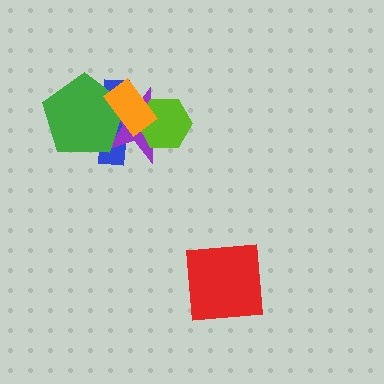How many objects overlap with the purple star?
4 objects overlap with the purple star.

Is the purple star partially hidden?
Yes, it is partially covered by another shape.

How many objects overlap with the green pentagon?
3 objects overlap with the green pentagon.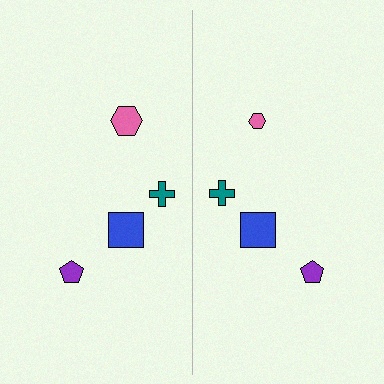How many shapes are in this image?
There are 8 shapes in this image.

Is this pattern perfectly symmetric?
No, the pattern is not perfectly symmetric. The pink hexagon on the right side has a different size than its mirror counterpart.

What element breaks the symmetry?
The pink hexagon on the right side has a different size than its mirror counterpart.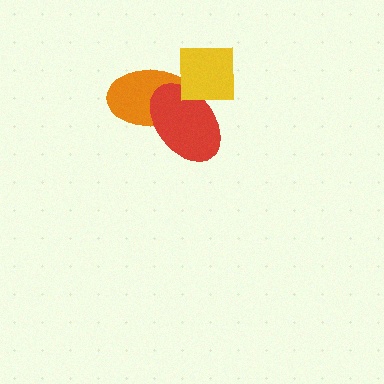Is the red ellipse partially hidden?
Yes, it is partially covered by another shape.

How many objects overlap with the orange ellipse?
2 objects overlap with the orange ellipse.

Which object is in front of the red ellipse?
The yellow square is in front of the red ellipse.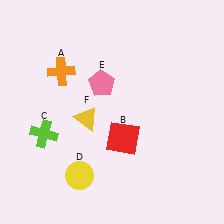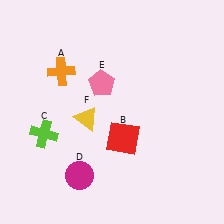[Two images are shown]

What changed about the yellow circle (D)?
In Image 1, D is yellow. In Image 2, it changed to magenta.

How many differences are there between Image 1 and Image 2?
There is 1 difference between the two images.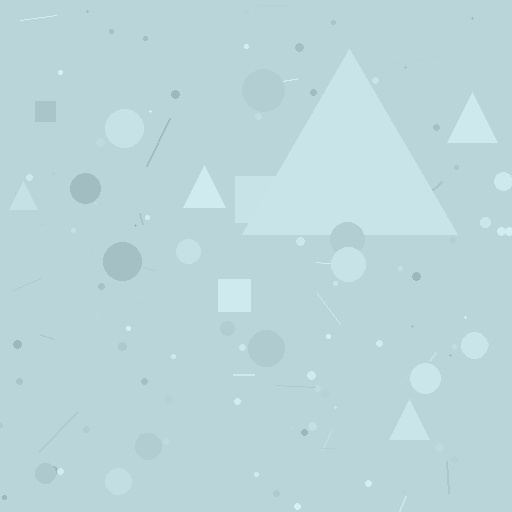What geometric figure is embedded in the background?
A triangle is embedded in the background.